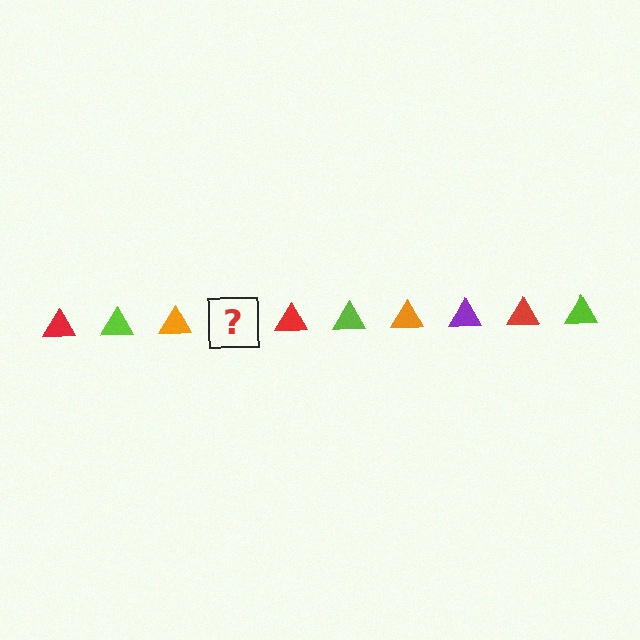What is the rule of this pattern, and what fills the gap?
The rule is that the pattern cycles through red, lime, orange, purple triangles. The gap should be filled with a purple triangle.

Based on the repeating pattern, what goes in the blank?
The blank should be a purple triangle.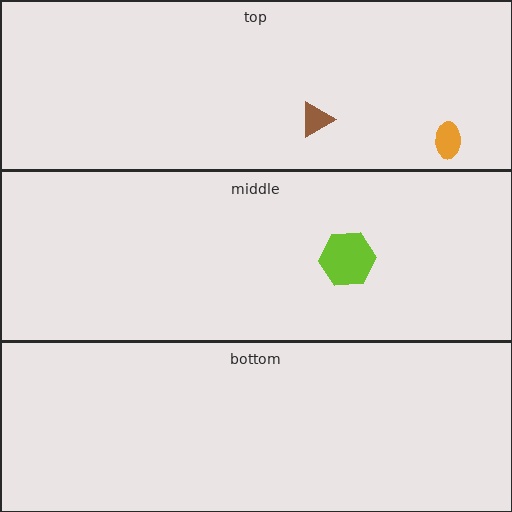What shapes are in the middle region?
The lime hexagon.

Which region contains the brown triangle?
The top region.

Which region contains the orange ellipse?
The top region.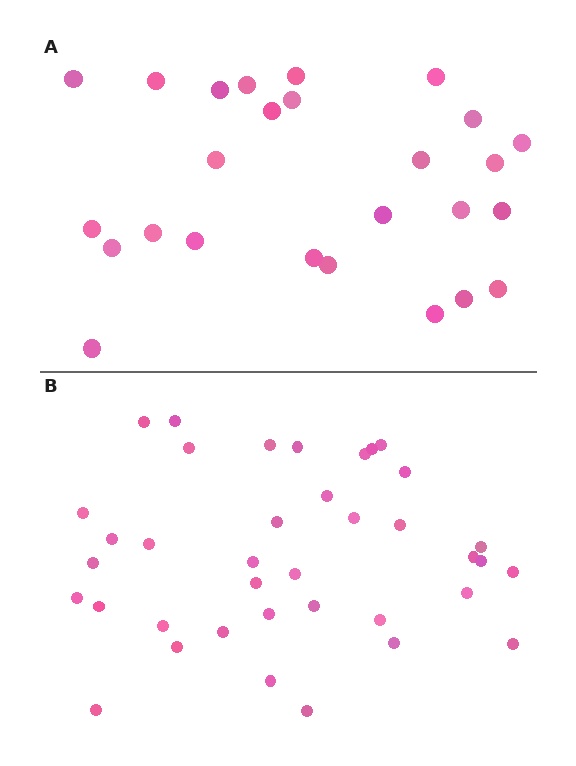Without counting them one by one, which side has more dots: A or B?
Region B (the bottom region) has more dots.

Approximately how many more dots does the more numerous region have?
Region B has roughly 12 or so more dots than region A.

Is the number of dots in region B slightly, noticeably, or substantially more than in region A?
Region B has substantially more. The ratio is roughly 1.5 to 1.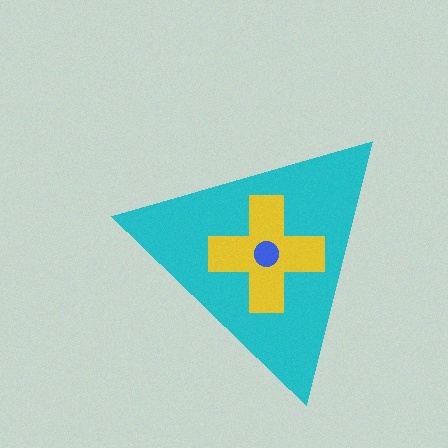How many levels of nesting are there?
3.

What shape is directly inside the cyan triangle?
The yellow cross.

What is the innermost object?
The blue circle.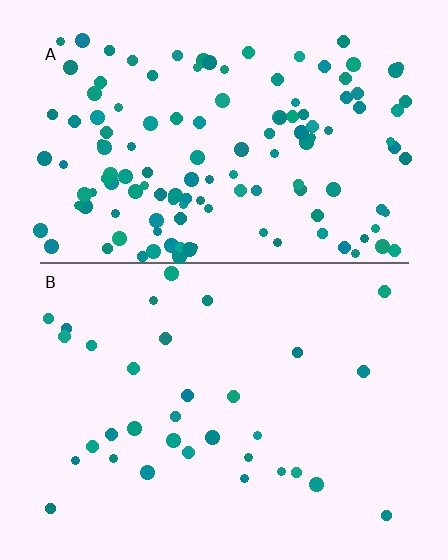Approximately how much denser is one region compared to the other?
Approximately 4.1× — region A over region B.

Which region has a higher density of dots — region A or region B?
A (the top).